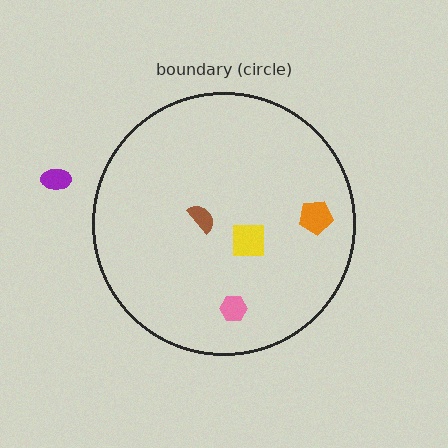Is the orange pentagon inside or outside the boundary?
Inside.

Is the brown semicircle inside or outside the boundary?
Inside.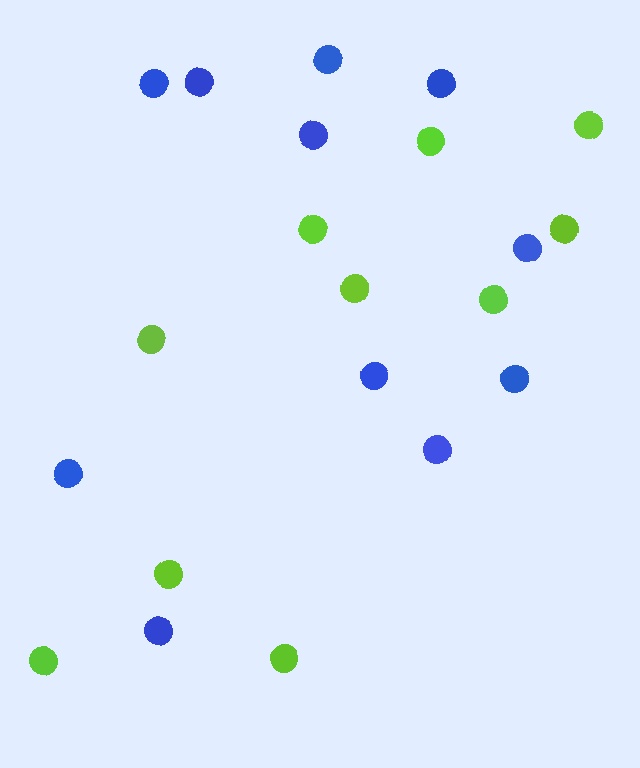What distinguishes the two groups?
There are 2 groups: one group of lime circles (10) and one group of blue circles (11).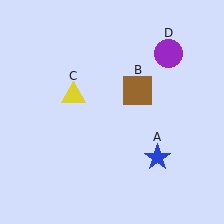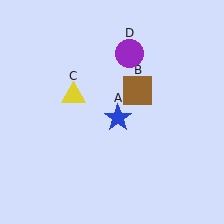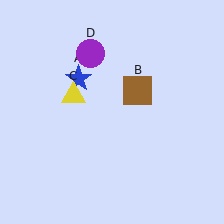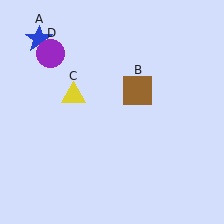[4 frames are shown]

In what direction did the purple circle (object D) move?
The purple circle (object D) moved left.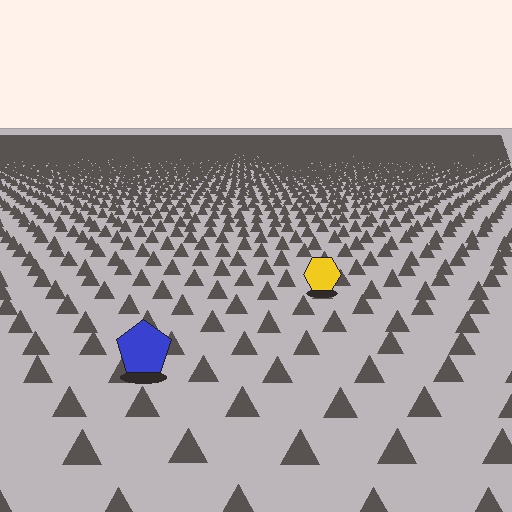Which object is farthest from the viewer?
The yellow hexagon is farthest from the viewer. It appears smaller and the ground texture around it is denser.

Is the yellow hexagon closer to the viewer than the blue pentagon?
No. The blue pentagon is closer — you can tell from the texture gradient: the ground texture is coarser near it.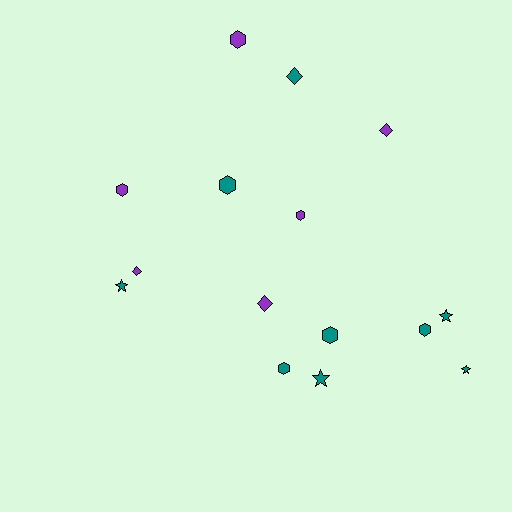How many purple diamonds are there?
There are 3 purple diamonds.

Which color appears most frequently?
Teal, with 9 objects.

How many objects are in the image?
There are 15 objects.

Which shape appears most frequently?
Hexagon, with 7 objects.